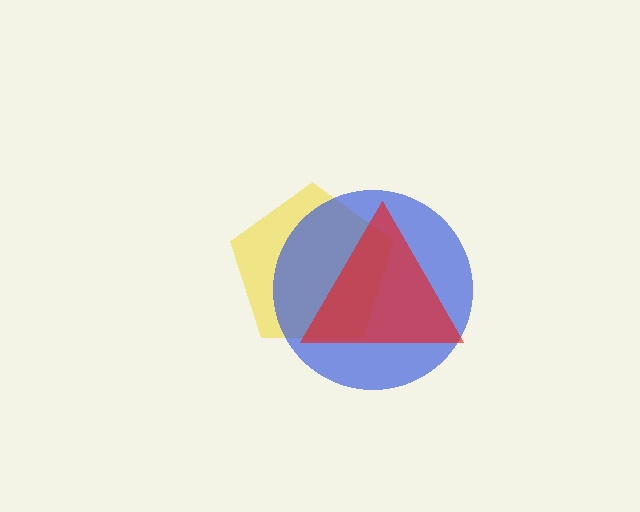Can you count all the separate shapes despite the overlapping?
Yes, there are 3 separate shapes.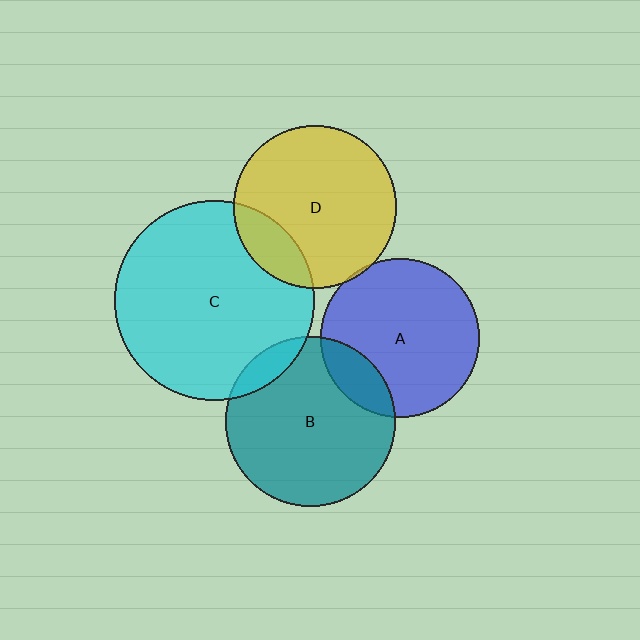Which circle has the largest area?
Circle C (cyan).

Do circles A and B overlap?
Yes.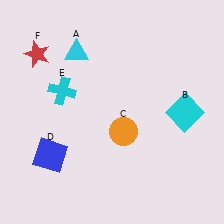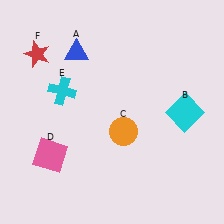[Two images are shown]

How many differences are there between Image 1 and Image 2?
There are 2 differences between the two images.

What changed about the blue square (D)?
In Image 1, D is blue. In Image 2, it changed to pink.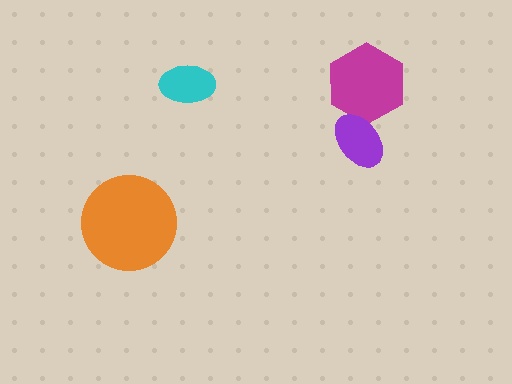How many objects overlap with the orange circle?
0 objects overlap with the orange circle.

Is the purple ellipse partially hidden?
No, no other shape covers it.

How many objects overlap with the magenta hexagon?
1 object overlaps with the magenta hexagon.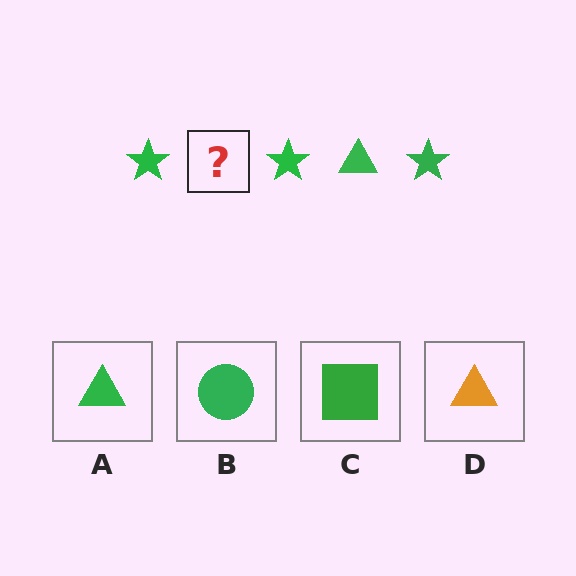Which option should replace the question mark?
Option A.